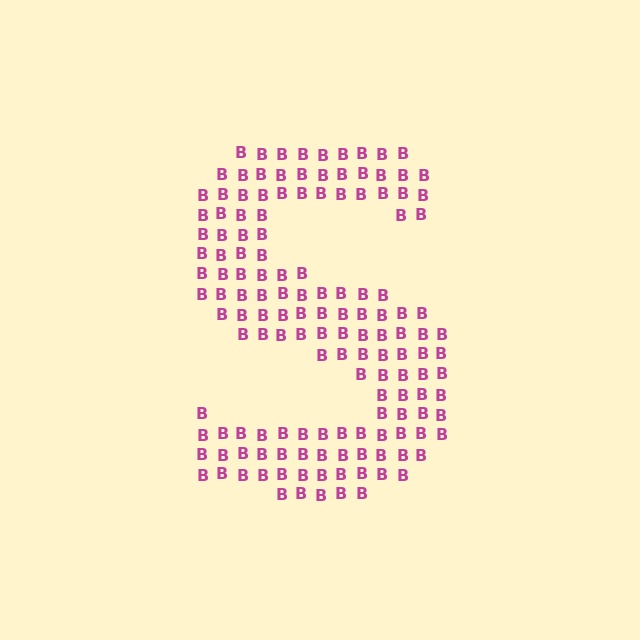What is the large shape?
The large shape is the letter S.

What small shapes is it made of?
It is made of small letter B's.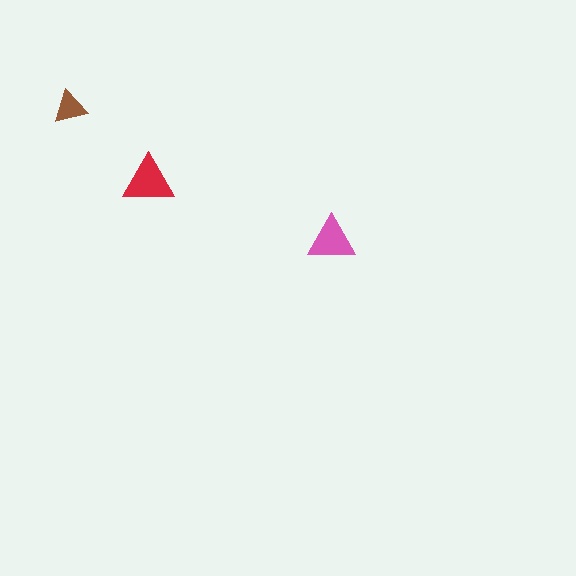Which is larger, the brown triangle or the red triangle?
The red one.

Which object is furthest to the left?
The brown triangle is leftmost.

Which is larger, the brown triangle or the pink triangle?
The pink one.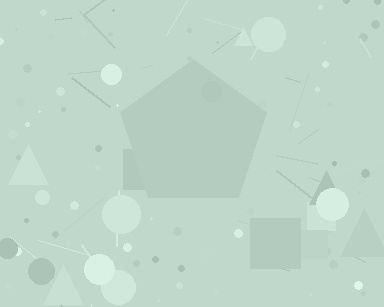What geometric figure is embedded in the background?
A pentagon is embedded in the background.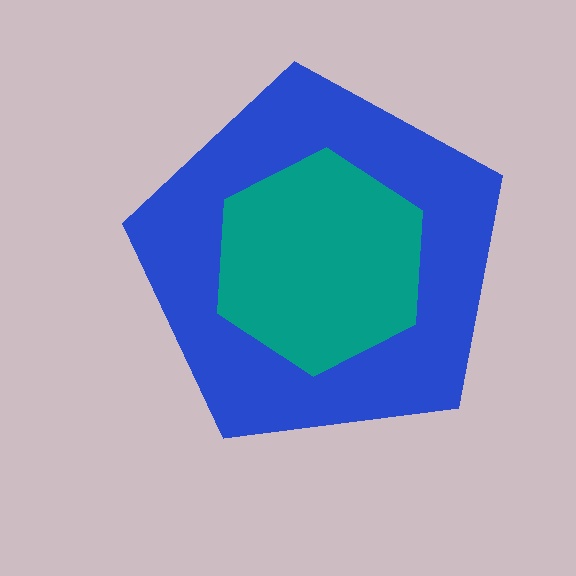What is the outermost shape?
The blue pentagon.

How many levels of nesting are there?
2.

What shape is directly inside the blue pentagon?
The teal hexagon.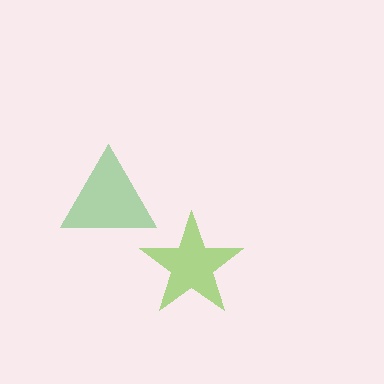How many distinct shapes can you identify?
There are 2 distinct shapes: a lime star, a green triangle.